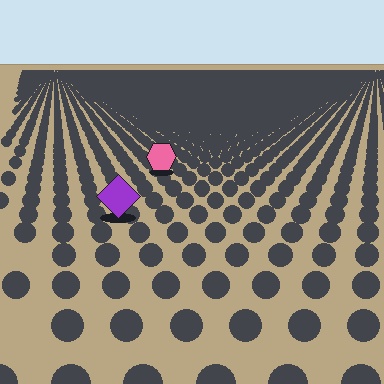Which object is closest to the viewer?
The purple diamond is closest. The texture marks near it are larger and more spread out.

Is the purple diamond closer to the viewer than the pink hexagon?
Yes. The purple diamond is closer — you can tell from the texture gradient: the ground texture is coarser near it.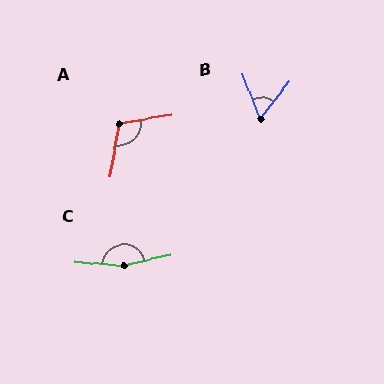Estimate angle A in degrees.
Approximately 110 degrees.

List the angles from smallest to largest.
B (58°), A (110°), C (163°).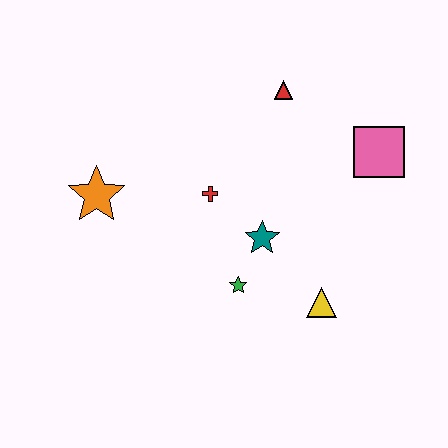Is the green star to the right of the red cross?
Yes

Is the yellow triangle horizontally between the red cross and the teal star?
No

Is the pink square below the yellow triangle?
No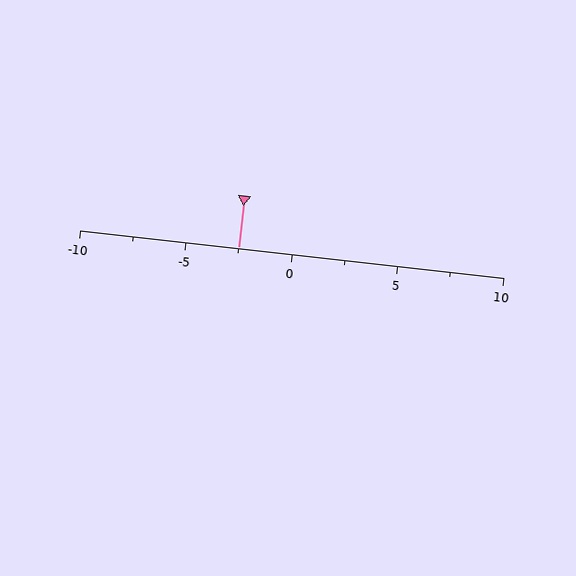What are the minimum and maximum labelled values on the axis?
The axis runs from -10 to 10.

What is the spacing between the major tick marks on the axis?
The major ticks are spaced 5 apart.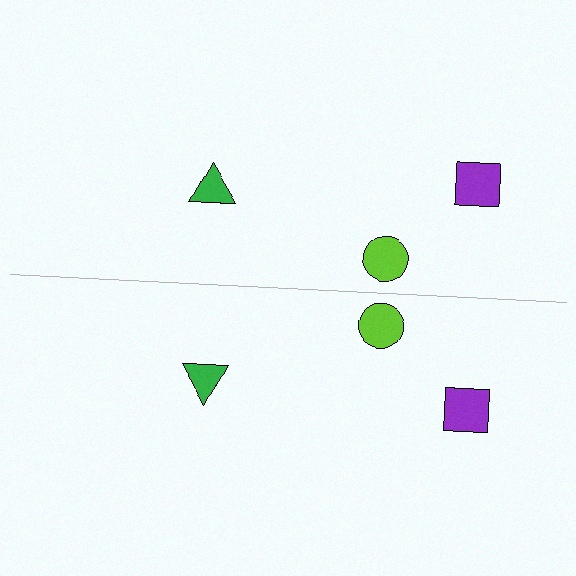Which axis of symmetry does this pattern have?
The pattern has a horizontal axis of symmetry running through the center of the image.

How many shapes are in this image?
There are 6 shapes in this image.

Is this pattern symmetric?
Yes, this pattern has bilateral (reflection) symmetry.